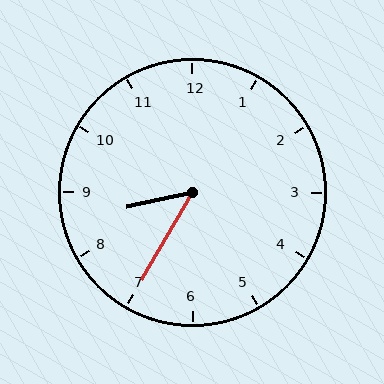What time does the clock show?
8:35.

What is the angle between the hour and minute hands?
Approximately 48 degrees.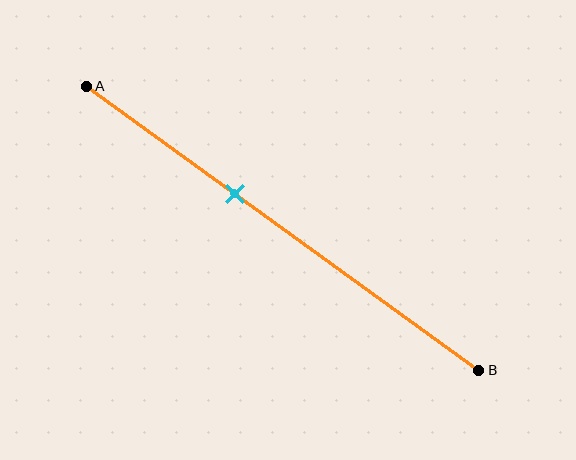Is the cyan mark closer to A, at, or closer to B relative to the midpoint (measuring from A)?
The cyan mark is closer to point A than the midpoint of segment AB.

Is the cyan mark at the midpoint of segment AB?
No, the mark is at about 40% from A, not at the 50% midpoint.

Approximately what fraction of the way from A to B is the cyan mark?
The cyan mark is approximately 40% of the way from A to B.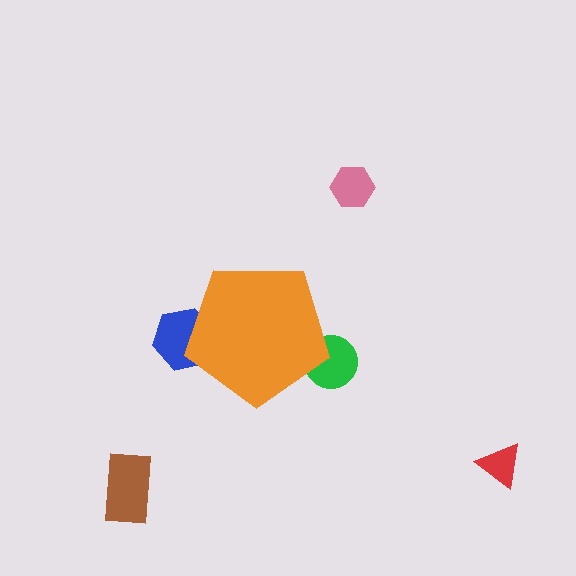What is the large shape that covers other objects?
An orange pentagon.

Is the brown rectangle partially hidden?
No, the brown rectangle is fully visible.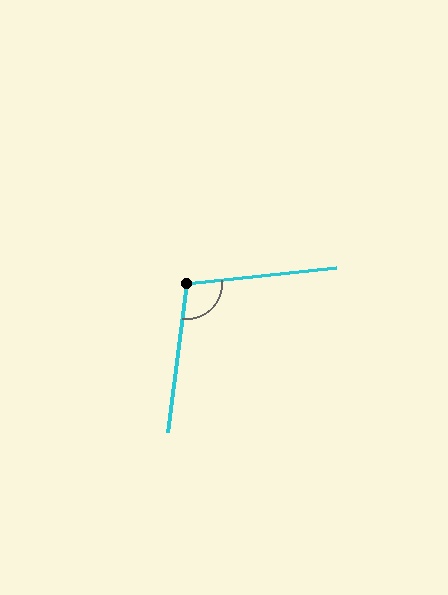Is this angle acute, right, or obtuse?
It is obtuse.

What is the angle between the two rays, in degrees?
Approximately 104 degrees.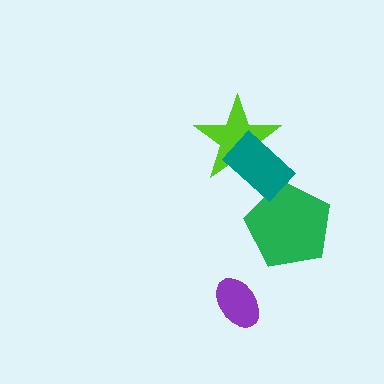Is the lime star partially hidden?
Yes, it is partially covered by another shape.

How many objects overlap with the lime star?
1 object overlaps with the lime star.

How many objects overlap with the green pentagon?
1 object overlaps with the green pentagon.